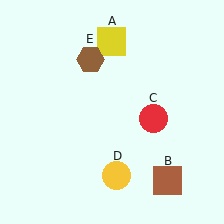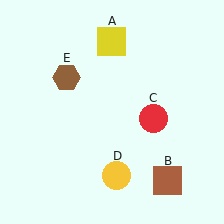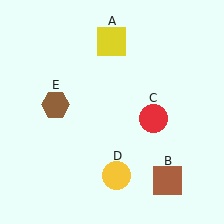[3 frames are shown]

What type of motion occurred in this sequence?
The brown hexagon (object E) rotated counterclockwise around the center of the scene.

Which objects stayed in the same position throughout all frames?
Yellow square (object A) and brown square (object B) and red circle (object C) and yellow circle (object D) remained stationary.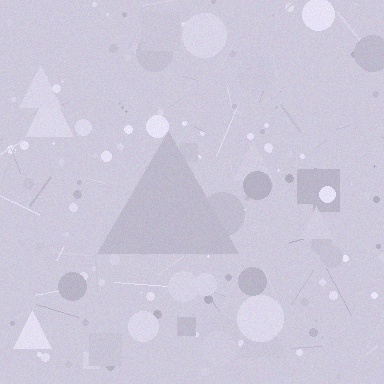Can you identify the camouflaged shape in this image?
The camouflaged shape is a triangle.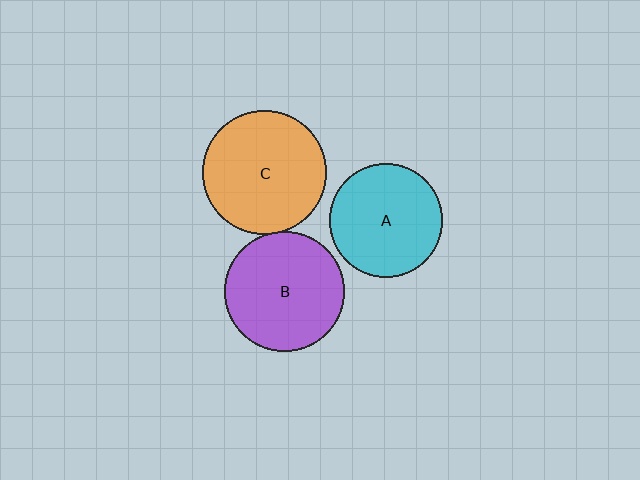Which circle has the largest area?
Circle C (orange).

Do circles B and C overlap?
Yes.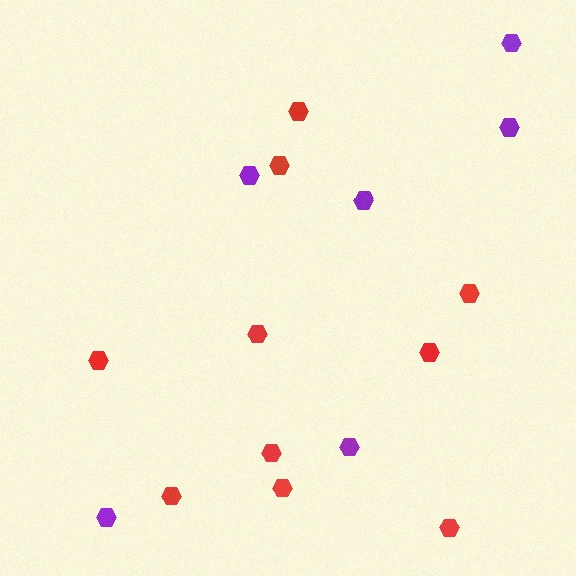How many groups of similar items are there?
There are 2 groups: one group of red hexagons (10) and one group of purple hexagons (6).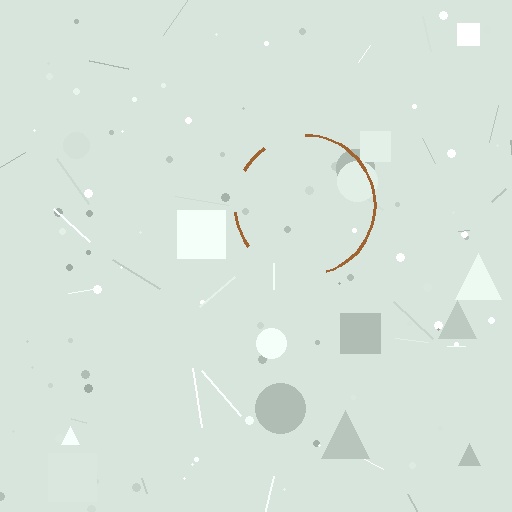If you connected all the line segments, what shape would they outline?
They would outline a circle.